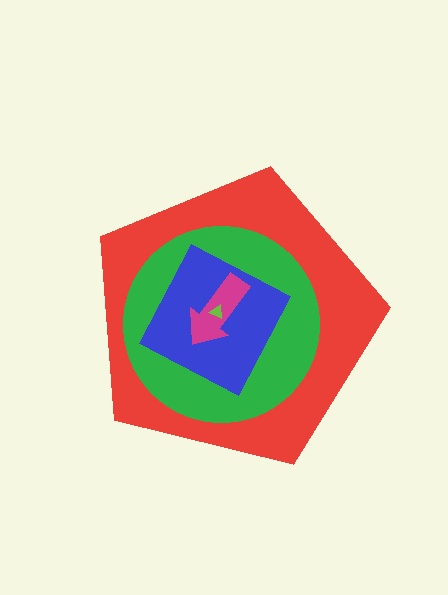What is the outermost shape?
The red pentagon.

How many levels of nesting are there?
5.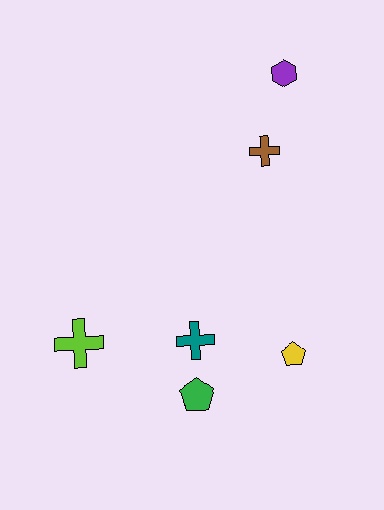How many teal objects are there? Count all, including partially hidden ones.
There is 1 teal object.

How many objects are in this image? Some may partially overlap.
There are 6 objects.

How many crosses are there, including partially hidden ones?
There are 3 crosses.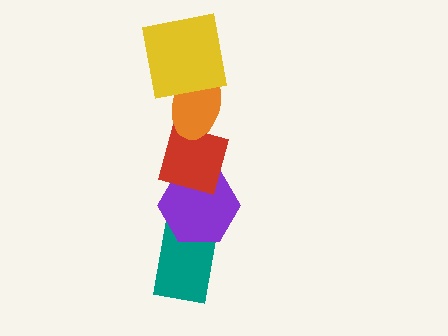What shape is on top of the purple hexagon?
The red diamond is on top of the purple hexagon.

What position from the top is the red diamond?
The red diamond is 3rd from the top.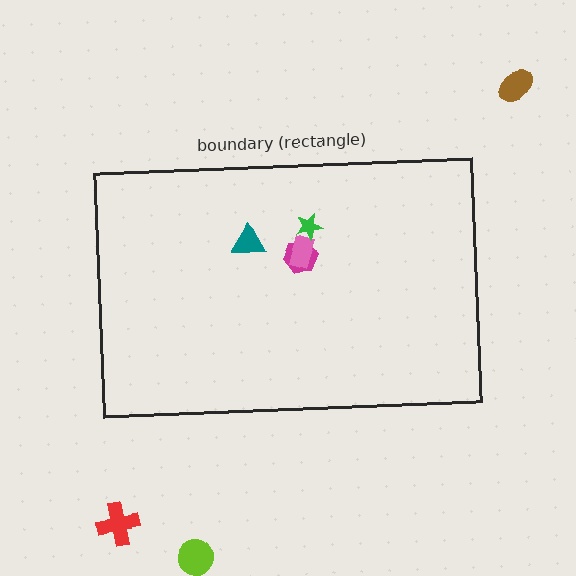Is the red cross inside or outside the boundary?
Outside.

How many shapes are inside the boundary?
4 inside, 3 outside.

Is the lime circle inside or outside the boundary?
Outside.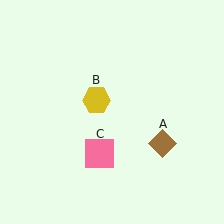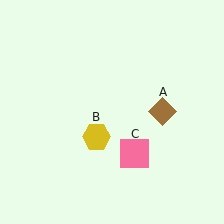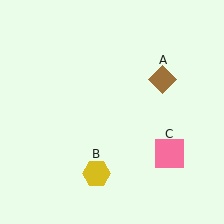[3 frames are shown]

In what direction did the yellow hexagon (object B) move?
The yellow hexagon (object B) moved down.